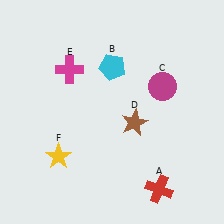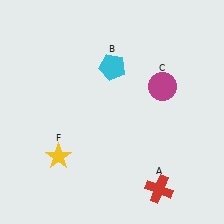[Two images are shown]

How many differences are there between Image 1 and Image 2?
There are 2 differences between the two images.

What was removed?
The magenta cross (E), the brown star (D) were removed in Image 2.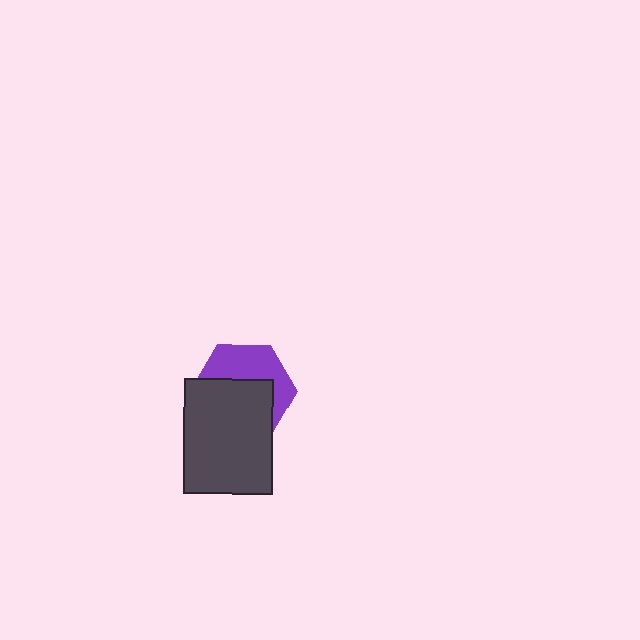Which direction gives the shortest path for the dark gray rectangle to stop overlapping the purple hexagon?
Moving down gives the shortest separation.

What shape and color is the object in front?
The object in front is a dark gray rectangle.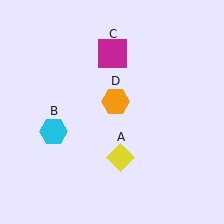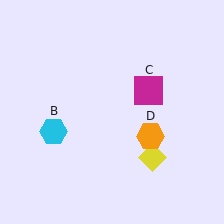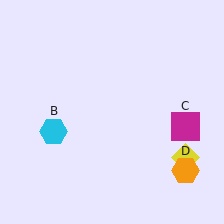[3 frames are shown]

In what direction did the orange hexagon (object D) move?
The orange hexagon (object D) moved down and to the right.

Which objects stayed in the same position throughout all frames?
Cyan hexagon (object B) remained stationary.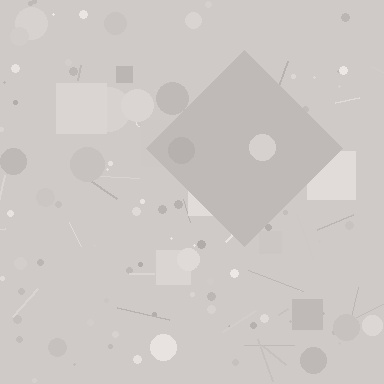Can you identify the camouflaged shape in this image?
The camouflaged shape is a diamond.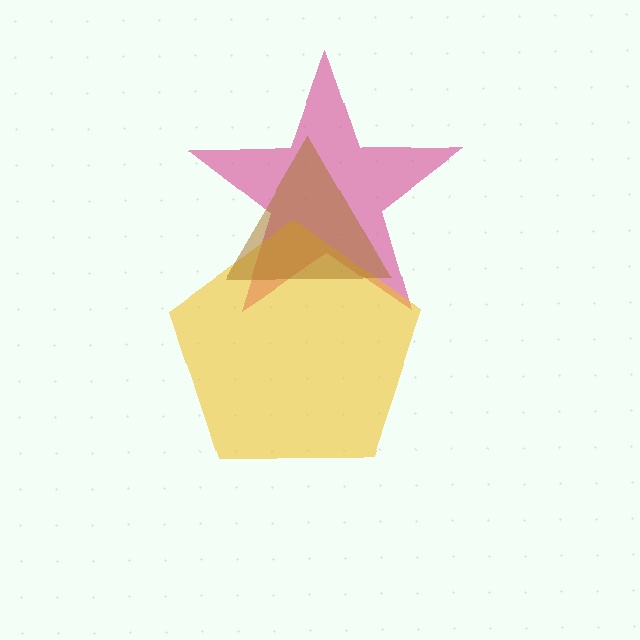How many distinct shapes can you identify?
There are 3 distinct shapes: a magenta star, a yellow pentagon, a brown triangle.